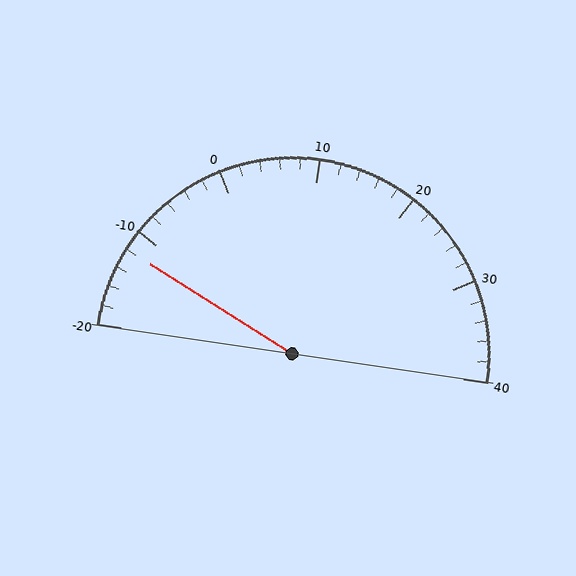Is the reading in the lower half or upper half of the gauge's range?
The reading is in the lower half of the range (-20 to 40).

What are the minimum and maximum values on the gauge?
The gauge ranges from -20 to 40.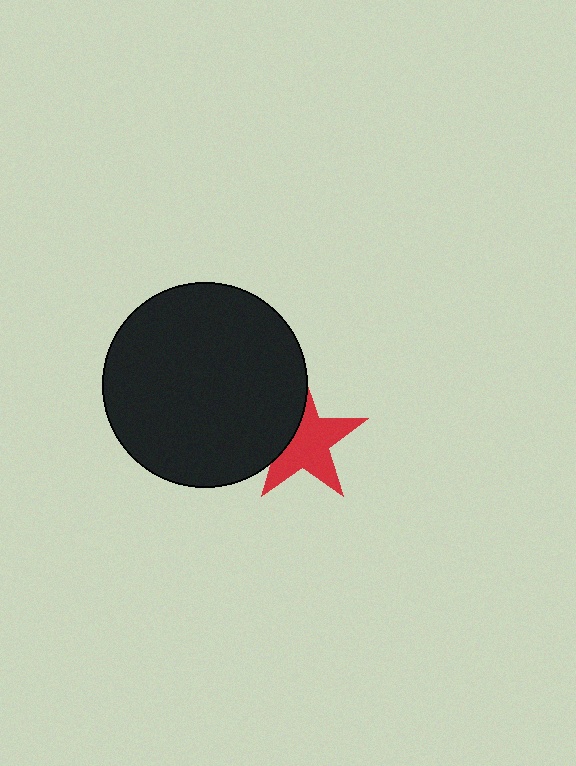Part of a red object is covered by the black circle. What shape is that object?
It is a star.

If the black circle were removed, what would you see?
You would see the complete red star.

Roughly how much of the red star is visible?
Most of it is visible (roughly 67%).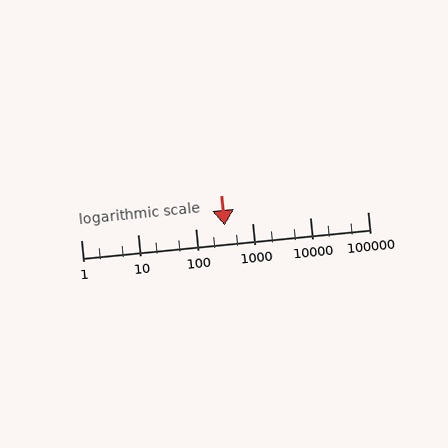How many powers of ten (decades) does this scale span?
The scale spans 5 decades, from 1 to 100000.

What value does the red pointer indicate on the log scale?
The pointer indicates approximately 320.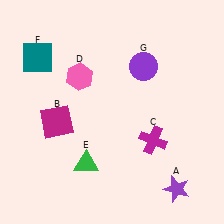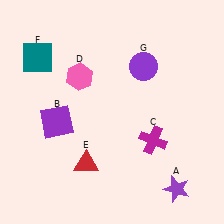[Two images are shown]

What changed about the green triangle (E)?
In Image 1, E is green. In Image 2, it changed to red.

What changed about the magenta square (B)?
In Image 1, B is magenta. In Image 2, it changed to purple.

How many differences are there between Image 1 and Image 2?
There are 2 differences between the two images.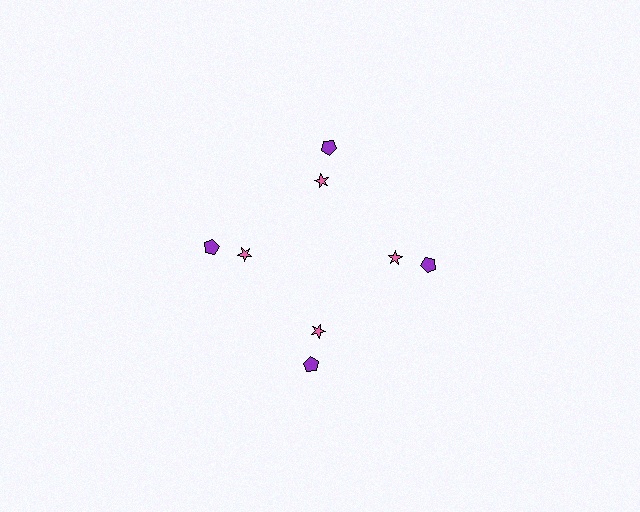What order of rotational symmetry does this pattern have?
This pattern has 4-fold rotational symmetry.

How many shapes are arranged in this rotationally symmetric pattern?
There are 8 shapes, arranged in 4 groups of 2.